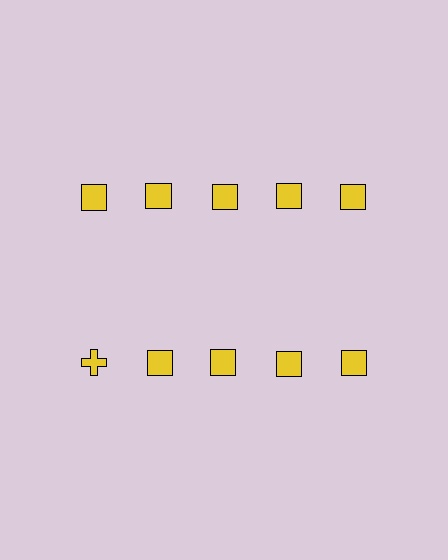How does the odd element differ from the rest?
It has a different shape: cross instead of square.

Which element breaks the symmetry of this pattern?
The yellow cross in the second row, leftmost column breaks the symmetry. All other shapes are yellow squares.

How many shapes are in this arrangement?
There are 10 shapes arranged in a grid pattern.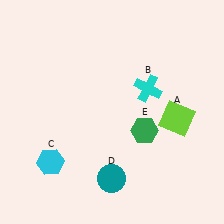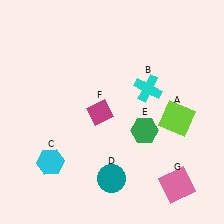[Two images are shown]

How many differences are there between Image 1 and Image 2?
There are 2 differences between the two images.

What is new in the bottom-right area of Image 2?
A pink square (G) was added in the bottom-right area of Image 2.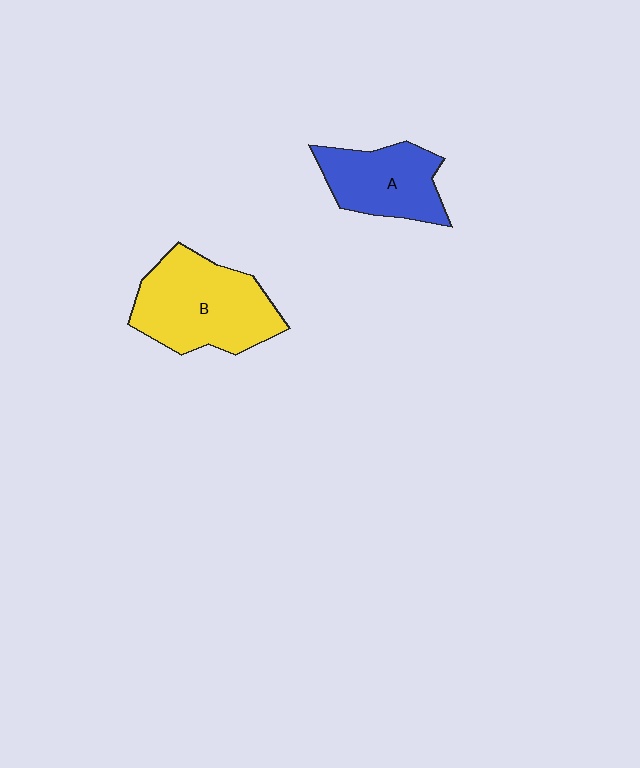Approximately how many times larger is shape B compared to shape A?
Approximately 1.4 times.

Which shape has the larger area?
Shape B (yellow).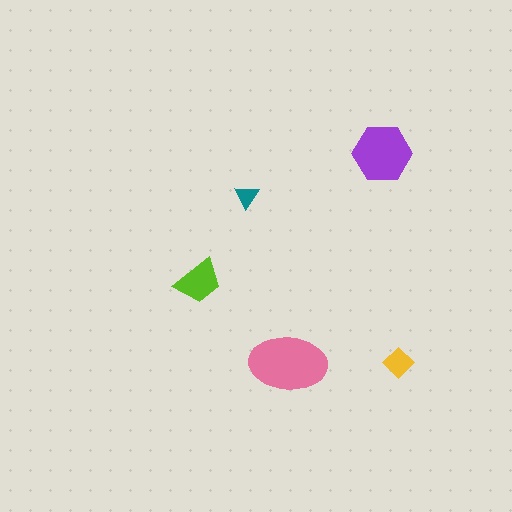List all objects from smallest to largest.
The teal triangle, the yellow diamond, the lime trapezoid, the purple hexagon, the pink ellipse.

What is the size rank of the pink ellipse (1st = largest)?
1st.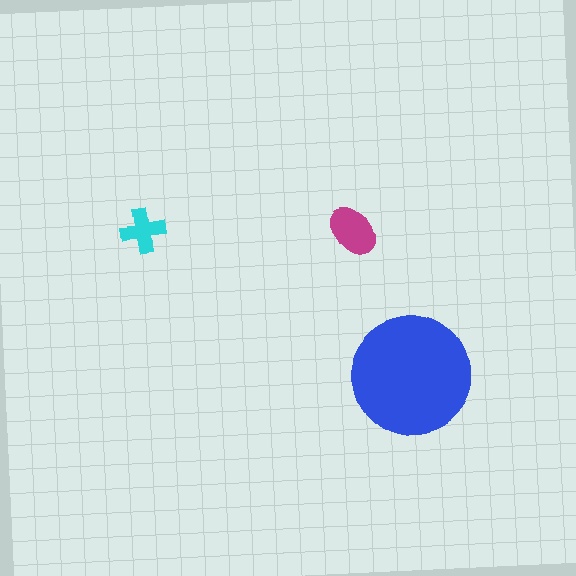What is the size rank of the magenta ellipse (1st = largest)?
2nd.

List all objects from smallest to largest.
The cyan cross, the magenta ellipse, the blue circle.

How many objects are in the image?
There are 3 objects in the image.